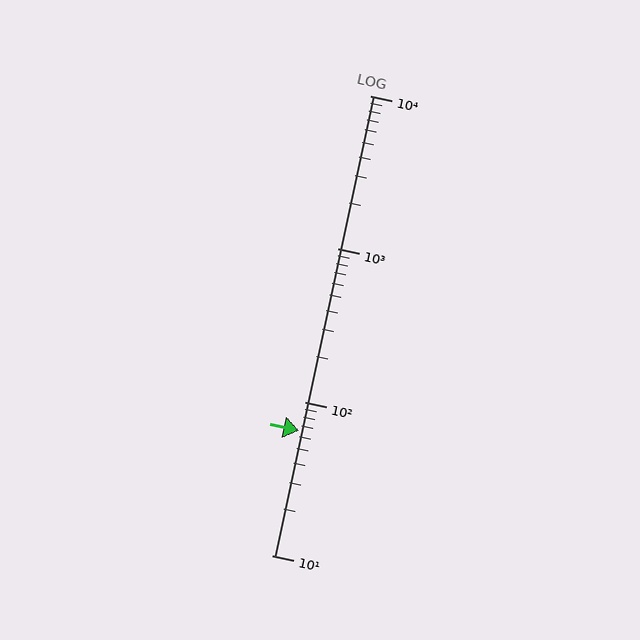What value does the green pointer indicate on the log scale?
The pointer indicates approximately 65.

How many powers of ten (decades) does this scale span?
The scale spans 3 decades, from 10 to 10000.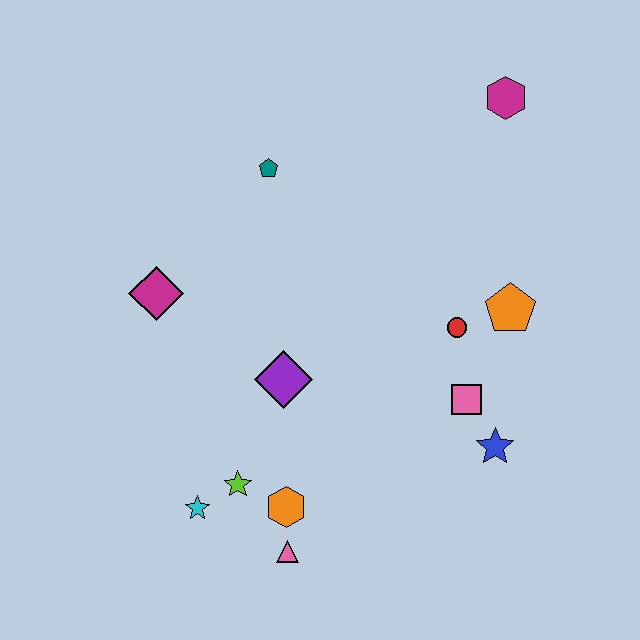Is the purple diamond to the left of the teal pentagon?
No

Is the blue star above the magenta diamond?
No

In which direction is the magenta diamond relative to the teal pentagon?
The magenta diamond is below the teal pentagon.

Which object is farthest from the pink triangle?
The magenta hexagon is farthest from the pink triangle.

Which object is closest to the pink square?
The blue star is closest to the pink square.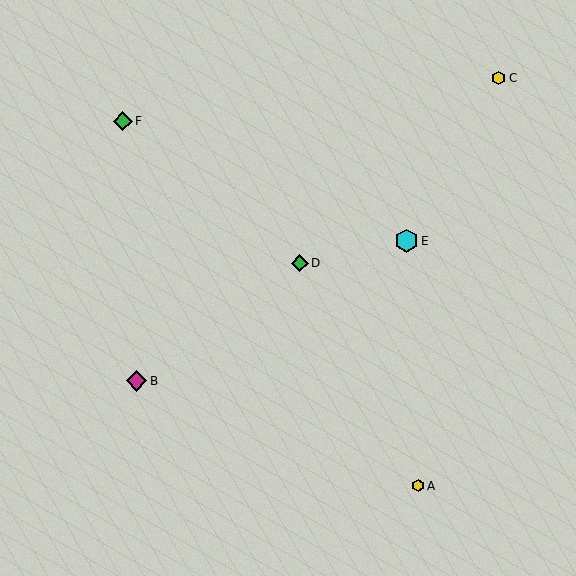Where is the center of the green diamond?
The center of the green diamond is at (300, 263).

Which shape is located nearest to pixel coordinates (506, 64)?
The yellow hexagon (labeled C) at (499, 78) is nearest to that location.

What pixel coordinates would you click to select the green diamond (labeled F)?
Click at (123, 121) to select the green diamond F.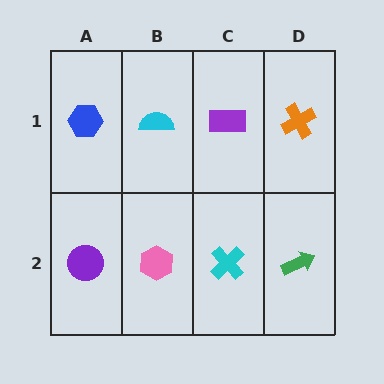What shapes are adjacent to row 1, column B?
A pink hexagon (row 2, column B), a blue hexagon (row 1, column A), a purple rectangle (row 1, column C).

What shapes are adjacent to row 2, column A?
A blue hexagon (row 1, column A), a pink hexagon (row 2, column B).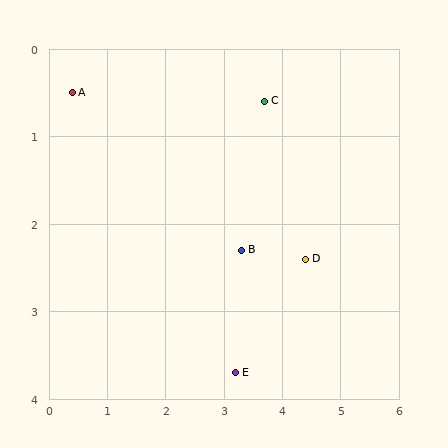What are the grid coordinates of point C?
Point C is at approximately (3.7, 0.6).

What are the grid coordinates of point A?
Point A is at approximately (0.4, 0.5).